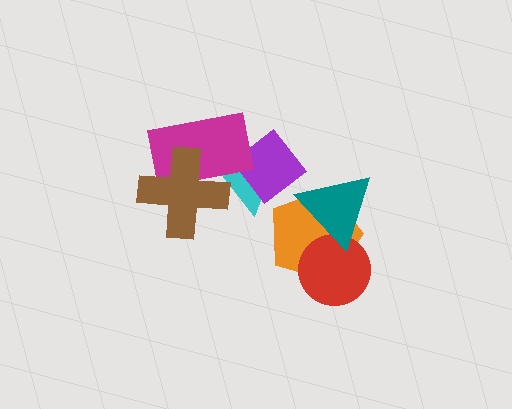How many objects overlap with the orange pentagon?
2 objects overlap with the orange pentagon.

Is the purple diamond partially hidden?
No, no other shape covers it.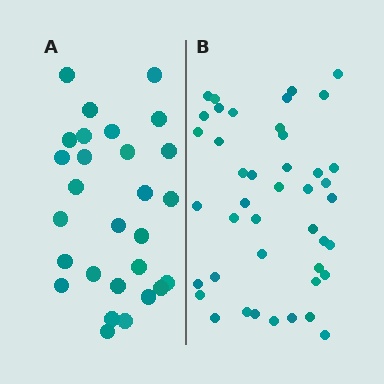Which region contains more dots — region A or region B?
Region B (the right region) has more dots.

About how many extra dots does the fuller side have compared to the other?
Region B has approximately 15 more dots than region A.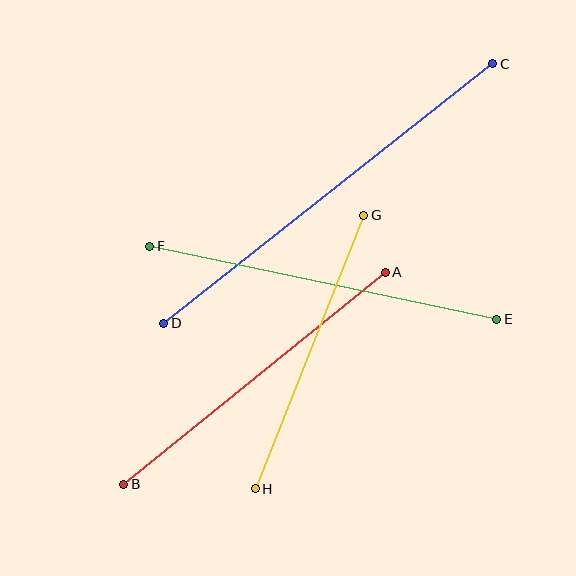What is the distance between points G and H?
The distance is approximately 294 pixels.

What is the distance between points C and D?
The distance is approximately 419 pixels.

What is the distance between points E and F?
The distance is approximately 355 pixels.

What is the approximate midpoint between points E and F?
The midpoint is at approximately (323, 283) pixels.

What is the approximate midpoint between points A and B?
The midpoint is at approximately (254, 378) pixels.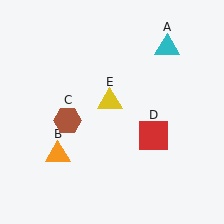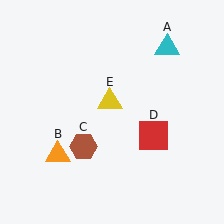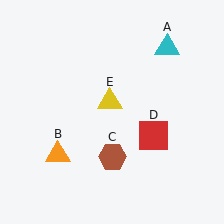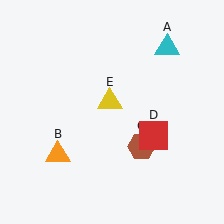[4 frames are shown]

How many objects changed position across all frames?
1 object changed position: brown hexagon (object C).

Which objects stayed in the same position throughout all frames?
Cyan triangle (object A) and orange triangle (object B) and red square (object D) and yellow triangle (object E) remained stationary.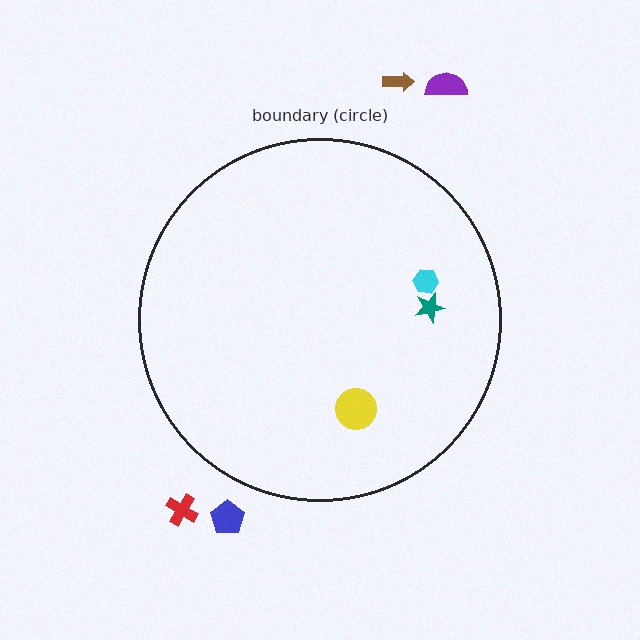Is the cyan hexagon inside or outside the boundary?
Inside.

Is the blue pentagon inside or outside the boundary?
Outside.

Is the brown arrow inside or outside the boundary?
Outside.